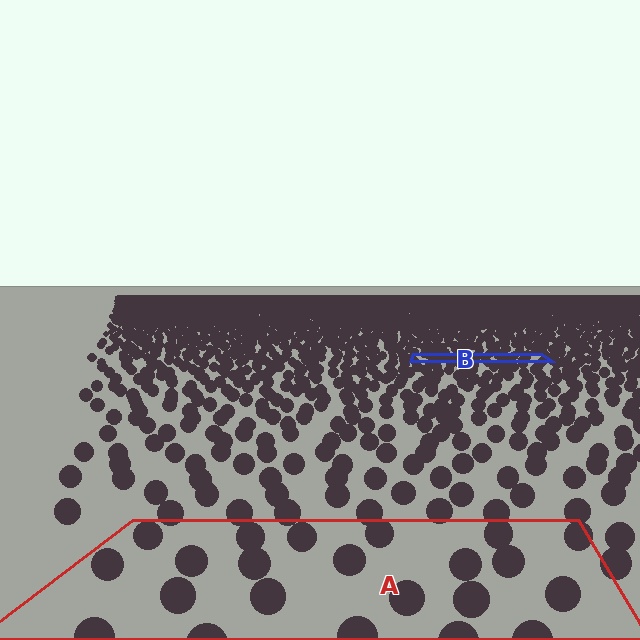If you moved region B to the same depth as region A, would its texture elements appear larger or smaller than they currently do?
They would appear larger. At a closer depth, the same texture elements are projected at a bigger on-screen size.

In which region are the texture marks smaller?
The texture marks are smaller in region B, because it is farther away.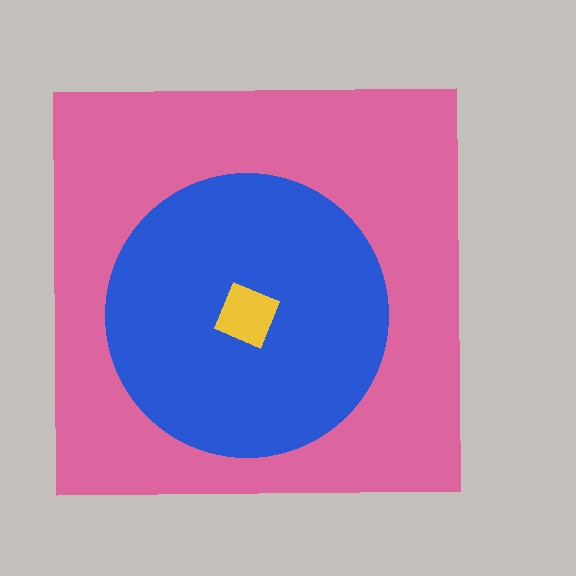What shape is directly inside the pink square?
The blue circle.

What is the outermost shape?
The pink square.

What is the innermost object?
The yellow diamond.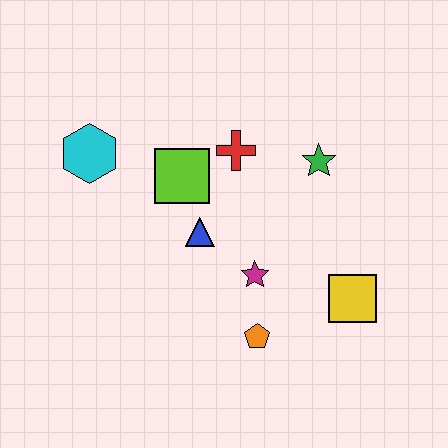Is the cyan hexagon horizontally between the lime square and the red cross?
No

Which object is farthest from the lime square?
The yellow square is farthest from the lime square.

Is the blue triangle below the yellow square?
No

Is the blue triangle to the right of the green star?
No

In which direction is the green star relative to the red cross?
The green star is to the right of the red cross.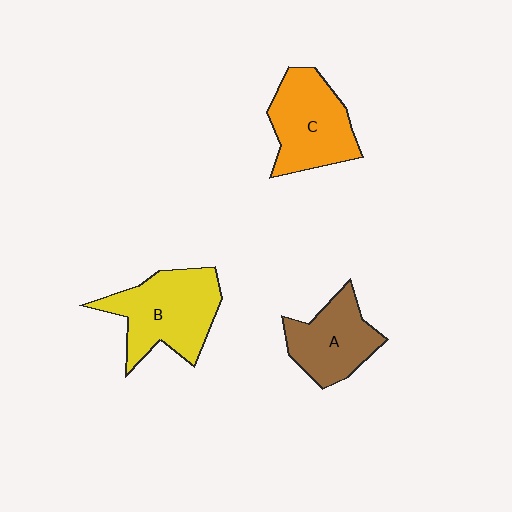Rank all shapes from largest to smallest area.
From largest to smallest: B (yellow), C (orange), A (brown).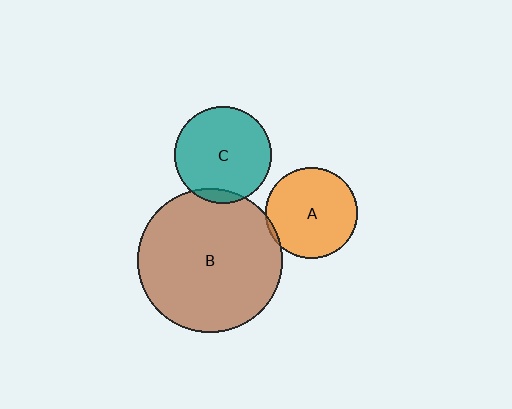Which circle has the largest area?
Circle B (brown).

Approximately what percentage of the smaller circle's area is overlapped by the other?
Approximately 5%.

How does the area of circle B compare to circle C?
Approximately 2.2 times.